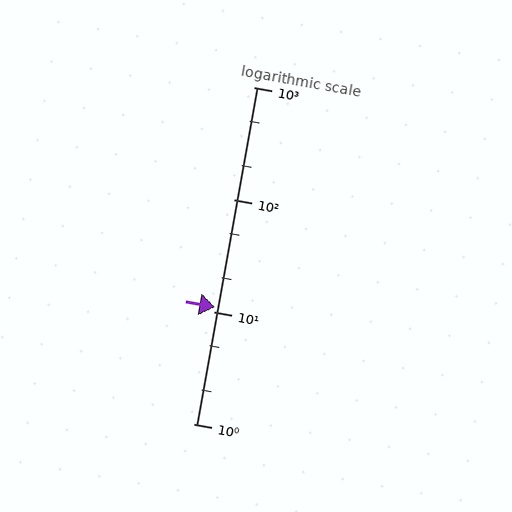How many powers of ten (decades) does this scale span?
The scale spans 3 decades, from 1 to 1000.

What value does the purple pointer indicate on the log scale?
The pointer indicates approximately 11.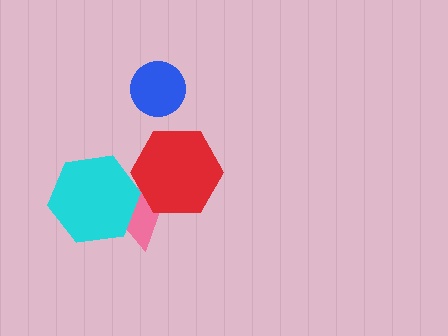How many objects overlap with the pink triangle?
2 objects overlap with the pink triangle.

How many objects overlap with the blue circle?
0 objects overlap with the blue circle.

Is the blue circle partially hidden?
No, no other shape covers it.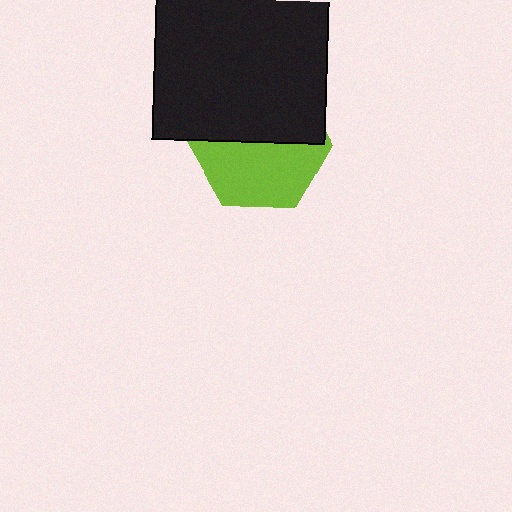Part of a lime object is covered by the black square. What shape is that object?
It is a hexagon.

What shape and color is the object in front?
The object in front is a black square.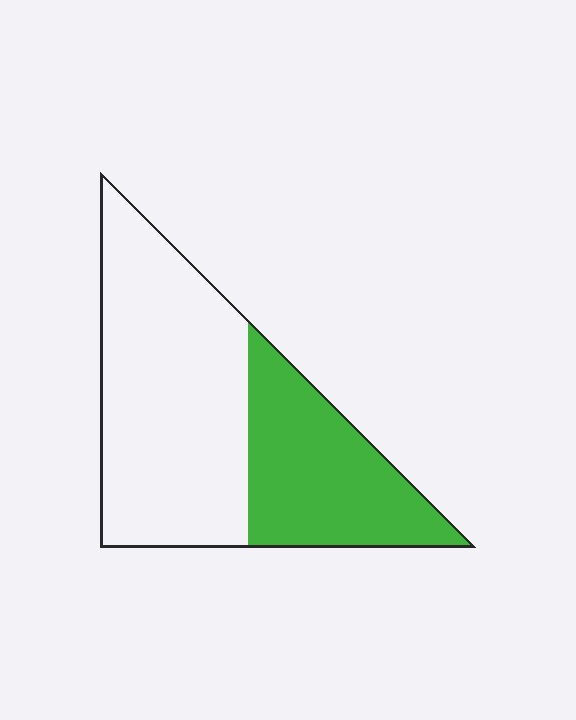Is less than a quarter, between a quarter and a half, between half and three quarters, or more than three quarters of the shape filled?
Between a quarter and a half.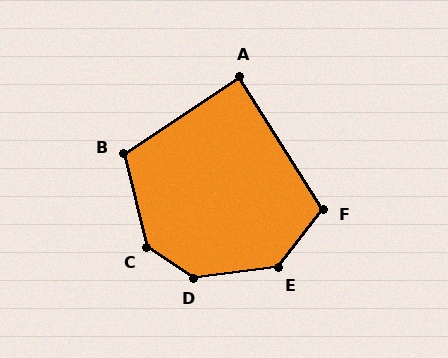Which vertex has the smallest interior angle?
A, at approximately 89 degrees.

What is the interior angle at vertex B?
Approximately 110 degrees (obtuse).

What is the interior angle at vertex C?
Approximately 136 degrees (obtuse).